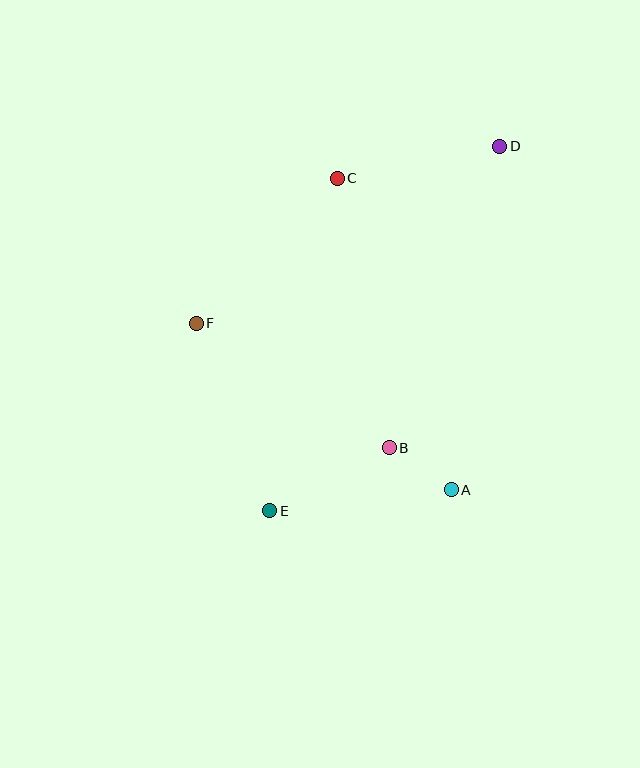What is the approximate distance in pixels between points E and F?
The distance between E and F is approximately 201 pixels.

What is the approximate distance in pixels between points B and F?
The distance between B and F is approximately 230 pixels.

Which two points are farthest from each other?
Points D and E are farthest from each other.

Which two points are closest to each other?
Points A and B are closest to each other.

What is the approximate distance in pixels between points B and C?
The distance between B and C is approximately 274 pixels.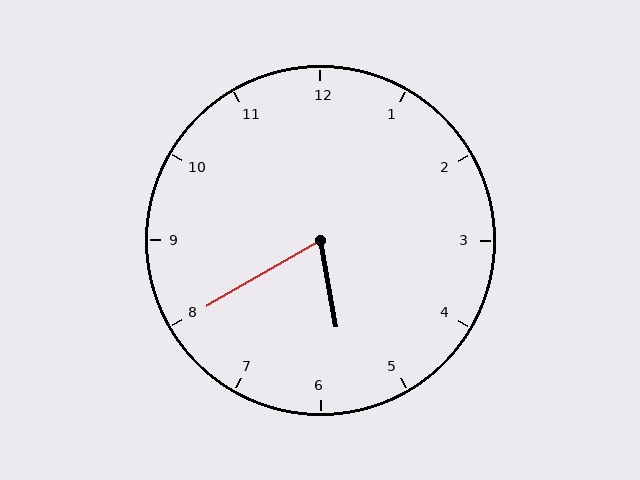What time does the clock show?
5:40.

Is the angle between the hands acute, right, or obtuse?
It is acute.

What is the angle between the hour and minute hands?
Approximately 70 degrees.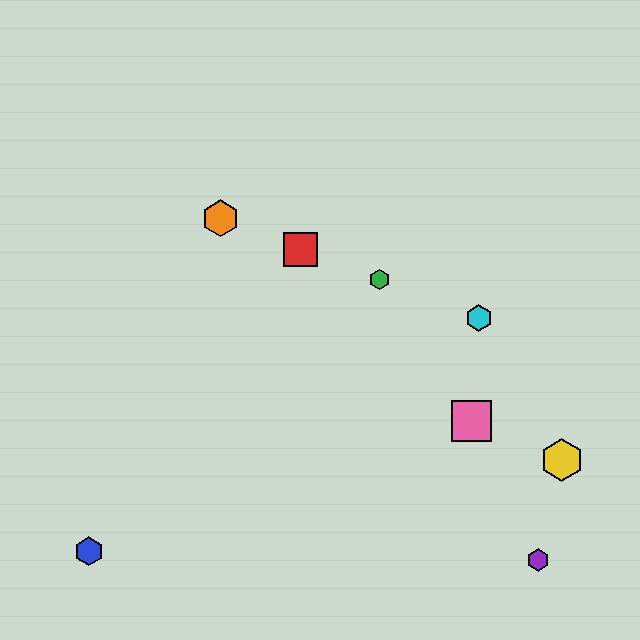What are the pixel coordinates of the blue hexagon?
The blue hexagon is at (89, 551).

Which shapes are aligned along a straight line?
The red square, the green hexagon, the orange hexagon, the cyan hexagon are aligned along a straight line.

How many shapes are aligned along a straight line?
4 shapes (the red square, the green hexagon, the orange hexagon, the cyan hexagon) are aligned along a straight line.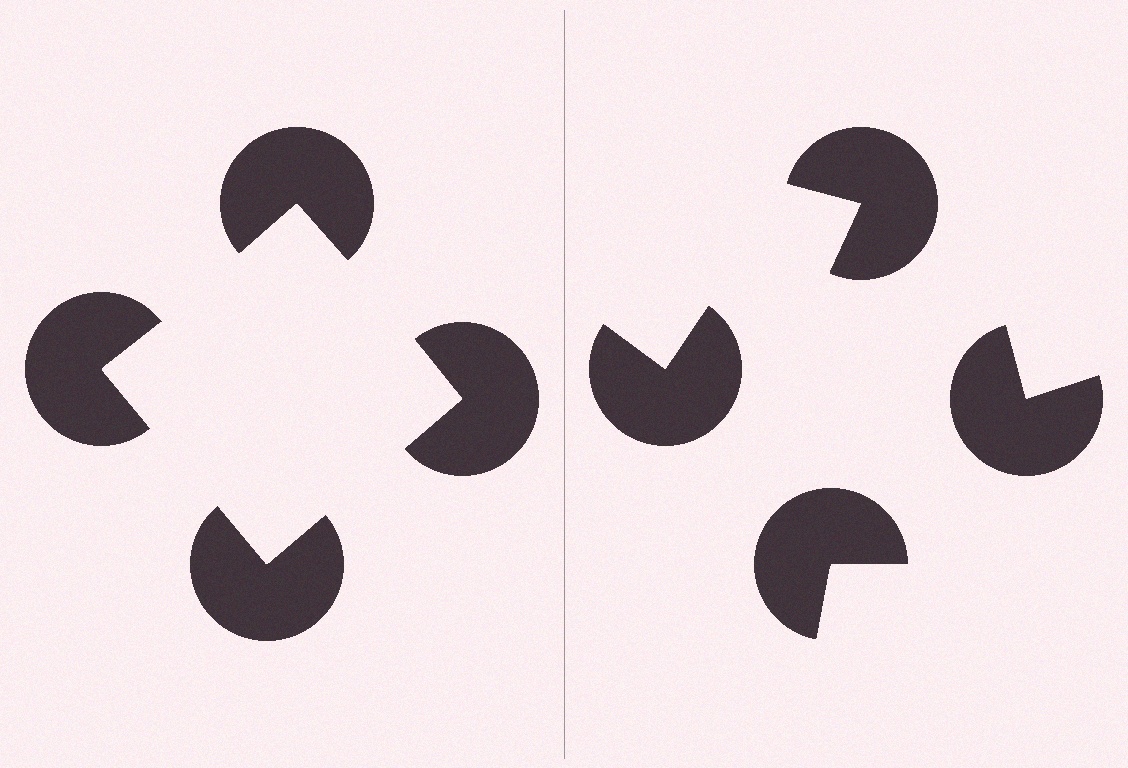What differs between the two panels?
The pac-man discs are positioned identically on both sides; only the wedge orientations differ. On the left they align to a square; on the right they are misaligned.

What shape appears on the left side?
An illusory square.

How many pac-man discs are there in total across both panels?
8 — 4 on each side.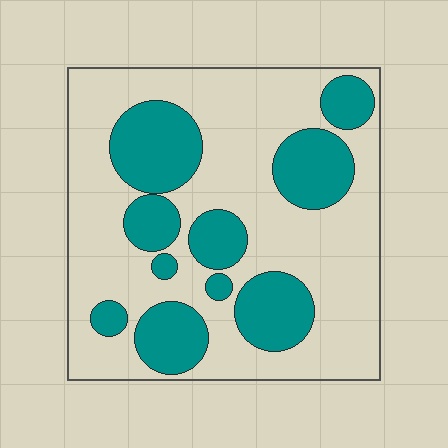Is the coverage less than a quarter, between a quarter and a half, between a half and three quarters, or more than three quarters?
Between a quarter and a half.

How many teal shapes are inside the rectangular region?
10.